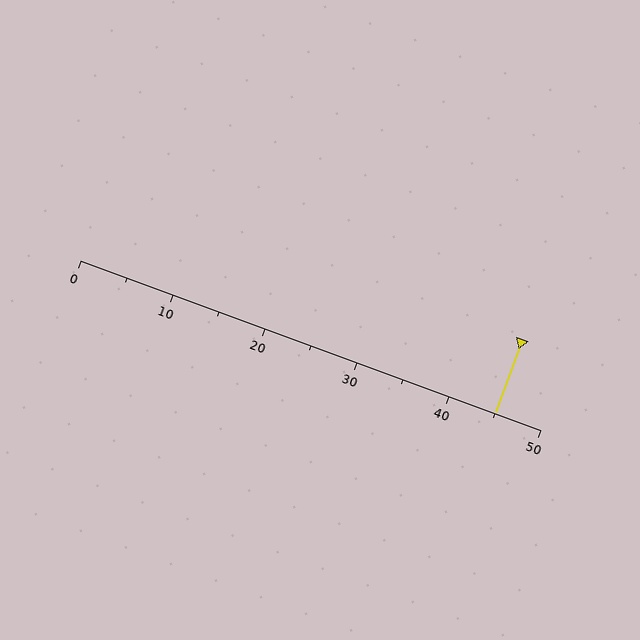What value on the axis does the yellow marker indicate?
The marker indicates approximately 45.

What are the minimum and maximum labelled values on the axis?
The axis runs from 0 to 50.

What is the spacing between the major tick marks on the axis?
The major ticks are spaced 10 apart.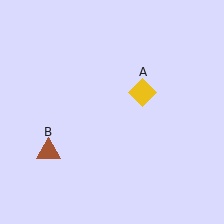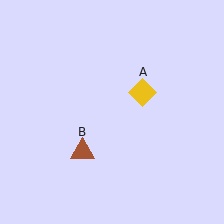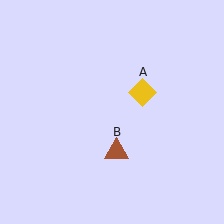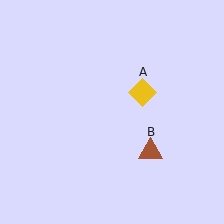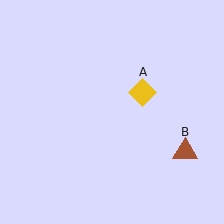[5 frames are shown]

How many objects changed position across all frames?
1 object changed position: brown triangle (object B).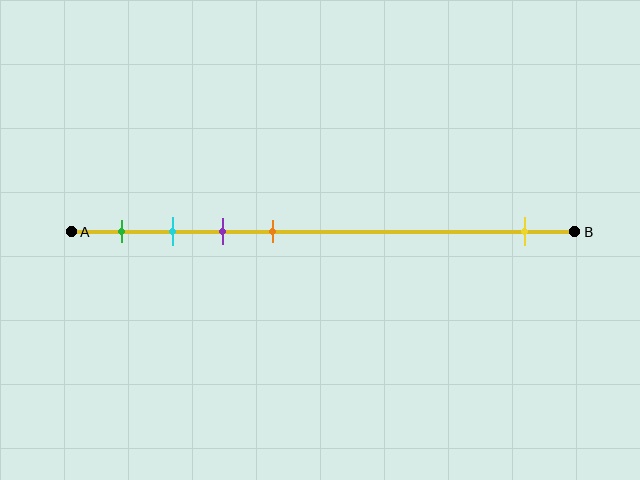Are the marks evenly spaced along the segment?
No, the marks are not evenly spaced.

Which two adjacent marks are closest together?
The cyan and purple marks are the closest adjacent pair.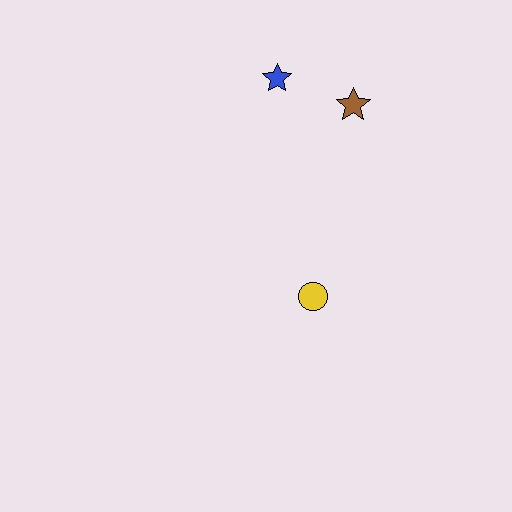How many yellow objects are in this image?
There is 1 yellow object.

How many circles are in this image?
There is 1 circle.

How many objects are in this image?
There are 3 objects.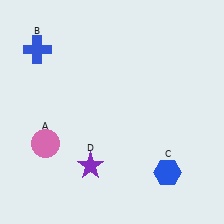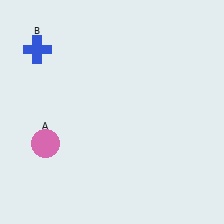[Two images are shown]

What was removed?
The blue hexagon (C), the purple star (D) were removed in Image 2.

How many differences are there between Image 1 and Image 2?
There are 2 differences between the two images.